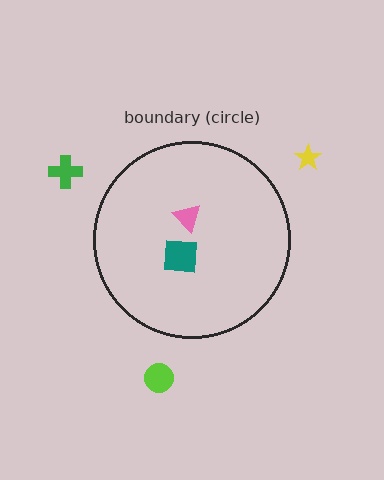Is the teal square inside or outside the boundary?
Inside.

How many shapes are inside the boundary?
2 inside, 3 outside.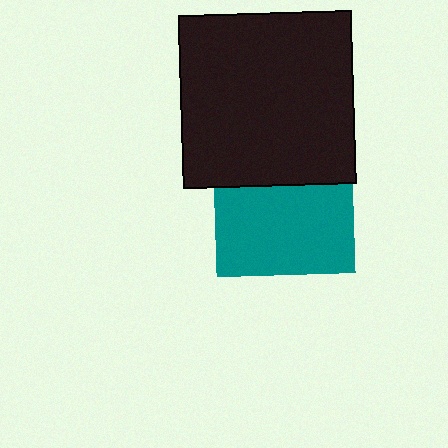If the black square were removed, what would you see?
You would see the complete teal square.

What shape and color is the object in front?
The object in front is a black square.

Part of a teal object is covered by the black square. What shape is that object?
It is a square.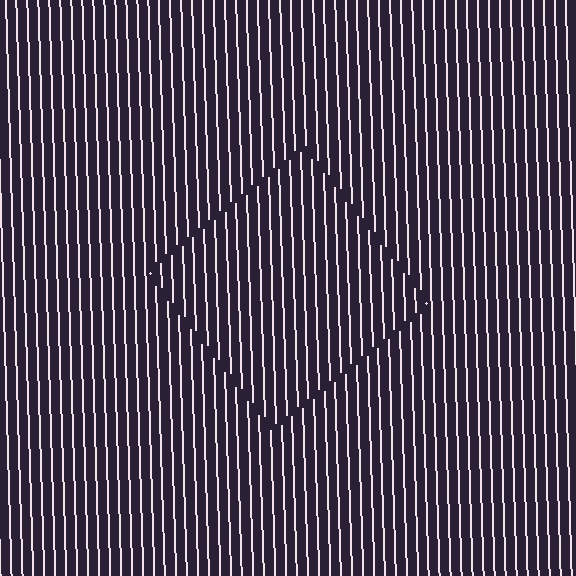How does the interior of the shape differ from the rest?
The interior of the shape contains the same grating, shifted by half a period — the contour is defined by the phase discontinuity where line-ends from the inner and outer gratings abut.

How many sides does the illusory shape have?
4 sides — the line-ends trace a square.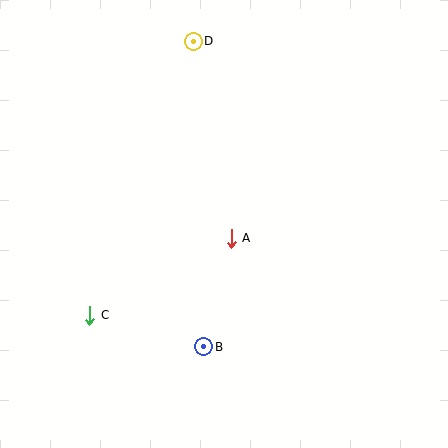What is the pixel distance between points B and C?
The distance between B and C is 118 pixels.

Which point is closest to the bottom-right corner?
Point B is closest to the bottom-right corner.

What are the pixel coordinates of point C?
Point C is at (90, 315).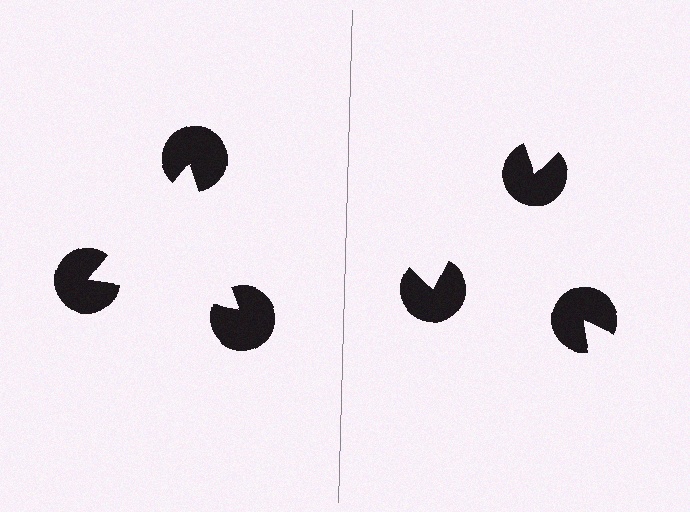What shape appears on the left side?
An illusory triangle.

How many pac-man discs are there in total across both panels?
6 — 3 on each side.